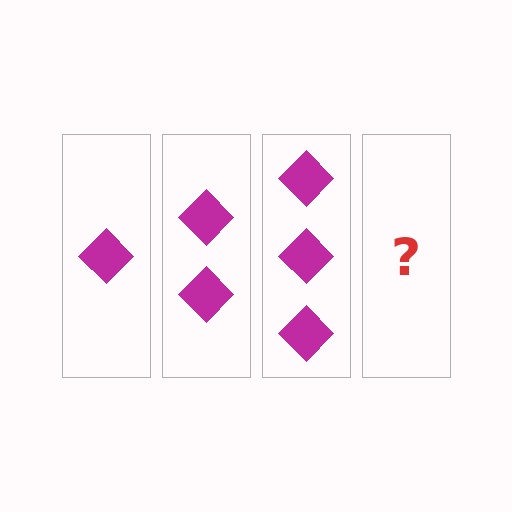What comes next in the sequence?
The next element should be 4 diamonds.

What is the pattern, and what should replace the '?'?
The pattern is that each step adds one more diamond. The '?' should be 4 diamonds.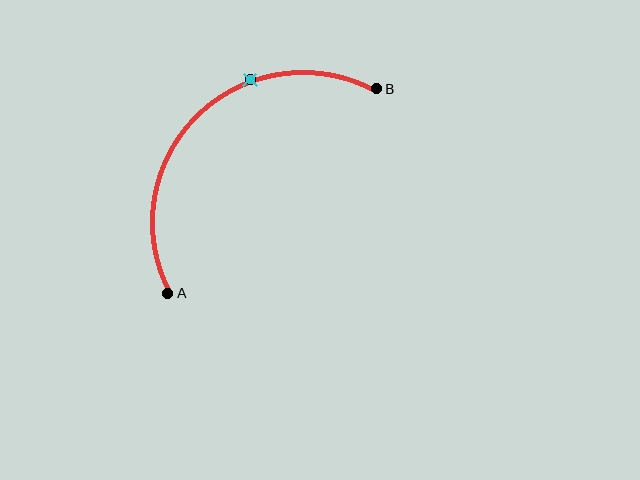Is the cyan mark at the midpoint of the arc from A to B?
No. The cyan mark lies on the arc but is closer to endpoint B. The arc midpoint would be at the point on the curve equidistant along the arc from both A and B.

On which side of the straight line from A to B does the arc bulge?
The arc bulges above and to the left of the straight line connecting A and B.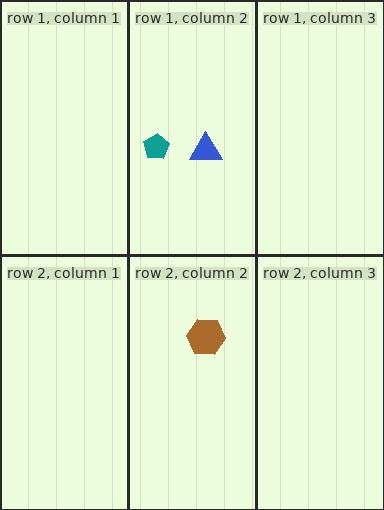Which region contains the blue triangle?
The row 1, column 2 region.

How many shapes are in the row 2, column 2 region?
1.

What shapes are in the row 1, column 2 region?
The teal pentagon, the blue triangle.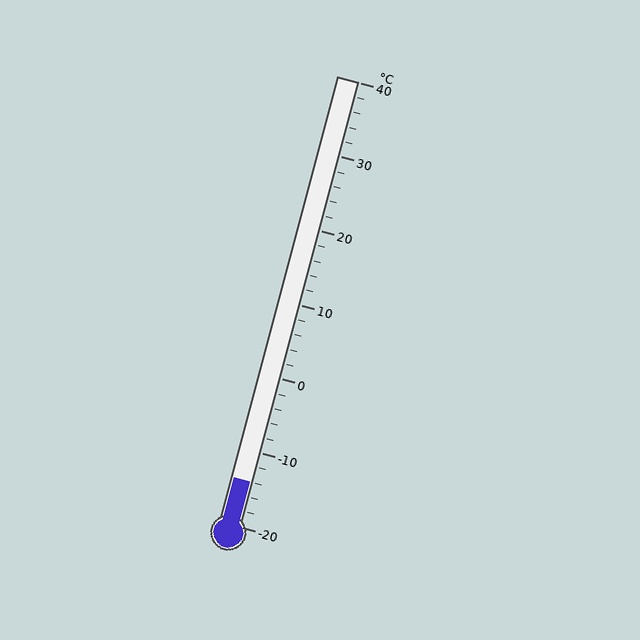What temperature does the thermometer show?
The thermometer shows approximately -14°C.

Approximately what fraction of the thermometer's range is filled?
The thermometer is filled to approximately 10% of its range.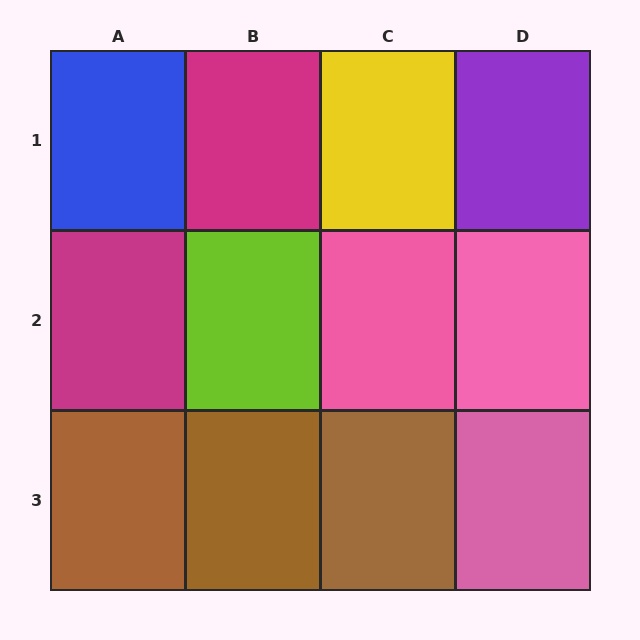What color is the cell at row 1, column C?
Yellow.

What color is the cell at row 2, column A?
Magenta.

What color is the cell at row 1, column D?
Purple.